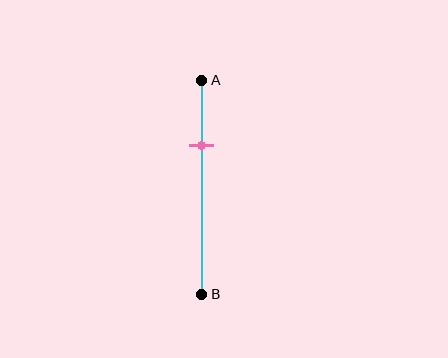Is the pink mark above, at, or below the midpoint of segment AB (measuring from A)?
The pink mark is above the midpoint of segment AB.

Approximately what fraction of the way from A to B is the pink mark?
The pink mark is approximately 30% of the way from A to B.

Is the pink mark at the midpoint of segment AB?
No, the mark is at about 30% from A, not at the 50% midpoint.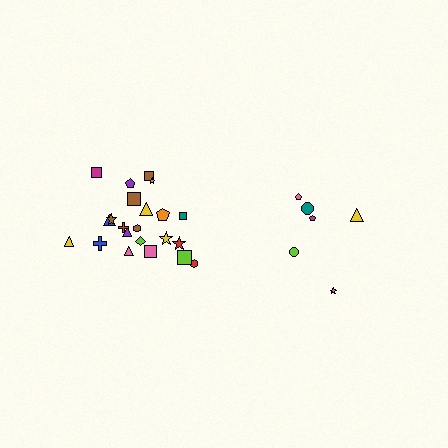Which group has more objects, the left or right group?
The left group.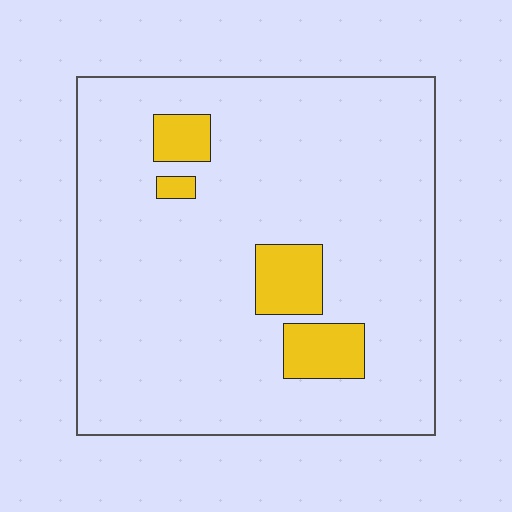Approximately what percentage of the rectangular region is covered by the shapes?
Approximately 10%.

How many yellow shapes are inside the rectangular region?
4.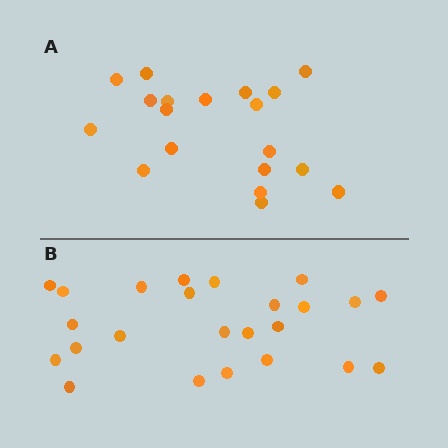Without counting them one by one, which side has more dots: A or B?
Region B (the bottom region) has more dots.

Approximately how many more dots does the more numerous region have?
Region B has about 5 more dots than region A.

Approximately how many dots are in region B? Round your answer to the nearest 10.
About 20 dots. (The exact count is 24, which rounds to 20.)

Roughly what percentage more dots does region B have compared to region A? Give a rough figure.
About 25% more.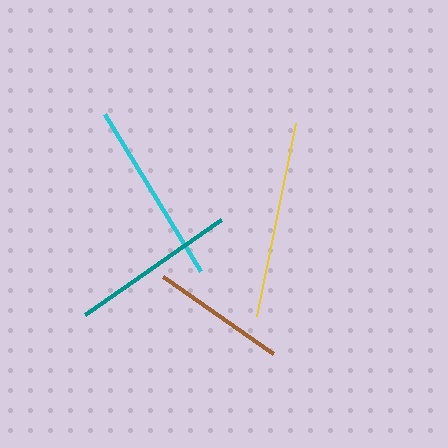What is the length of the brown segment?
The brown segment is approximately 135 pixels long.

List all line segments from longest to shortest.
From longest to shortest: yellow, cyan, teal, brown.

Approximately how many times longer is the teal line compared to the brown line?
The teal line is approximately 1.2 times the length of the brown line.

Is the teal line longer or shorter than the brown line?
The teal line is longer than the brown line.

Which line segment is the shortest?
The brown line is the shortest at approximately 135 pixels.